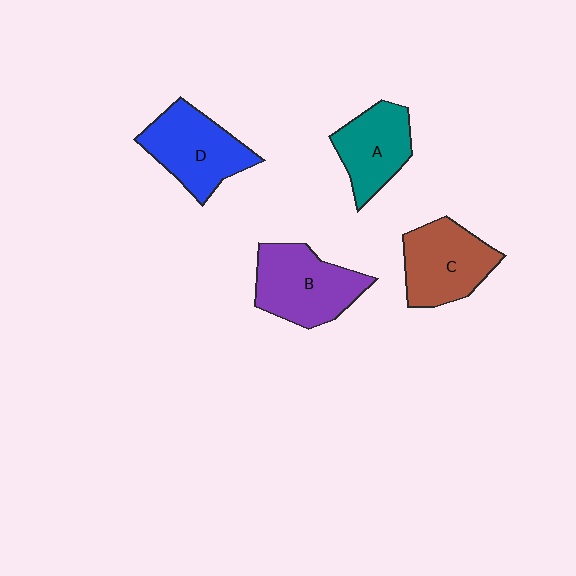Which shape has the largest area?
Shape B (purple).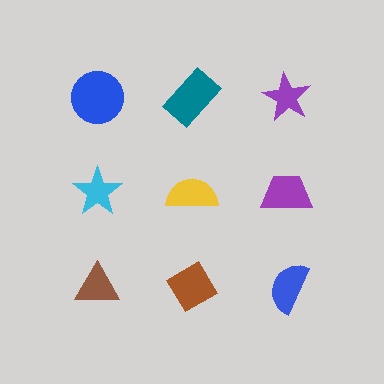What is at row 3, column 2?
A brown diamond.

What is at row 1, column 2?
A teal rectangle.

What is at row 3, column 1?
A brown triangle.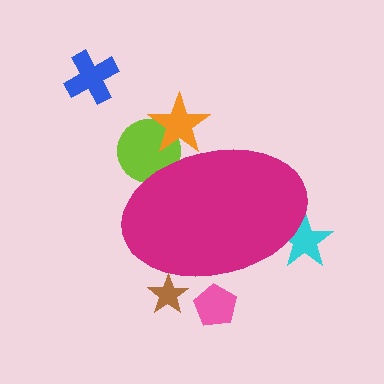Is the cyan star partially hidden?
Yes, the cyan star is partially hidden behind the magenta ellipse.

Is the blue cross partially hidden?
No, the blue cross is fully visible.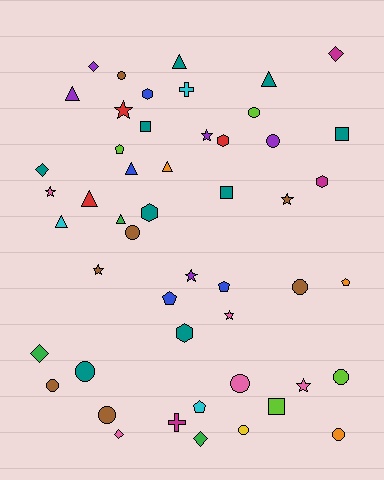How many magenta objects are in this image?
There are 3 magenta objects.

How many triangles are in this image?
There are 8 triangles.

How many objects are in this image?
There are 50 objects.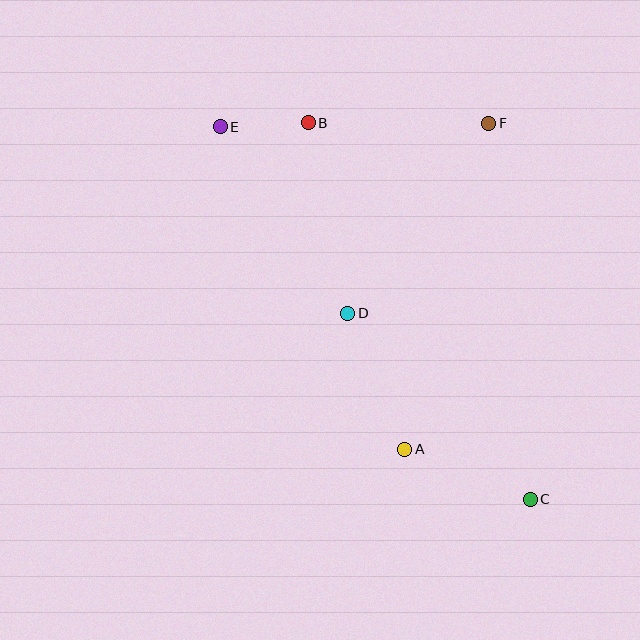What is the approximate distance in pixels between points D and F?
The distance between D and F is approximately 237 pixels.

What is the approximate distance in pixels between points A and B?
The distance between A and B is approximately 341 pixels.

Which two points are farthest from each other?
Points C and E are farthest from each other.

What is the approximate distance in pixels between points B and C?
The distance between B and C is approximately 437 pixels.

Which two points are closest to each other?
Points B and E are closest to each other.